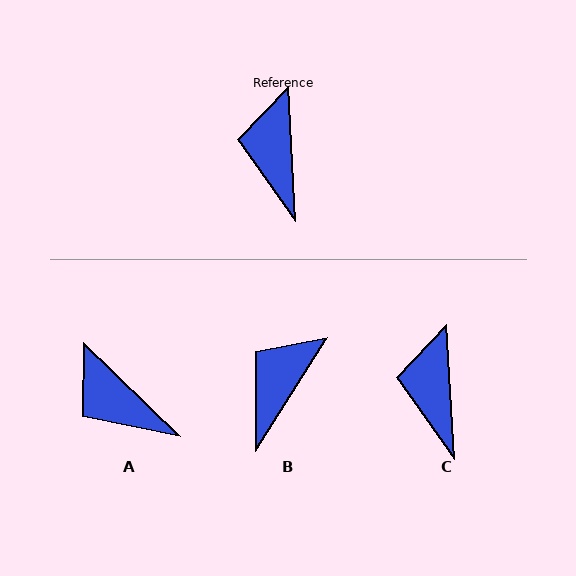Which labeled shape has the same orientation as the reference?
C.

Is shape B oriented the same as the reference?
No, it is off by about 36 degrees.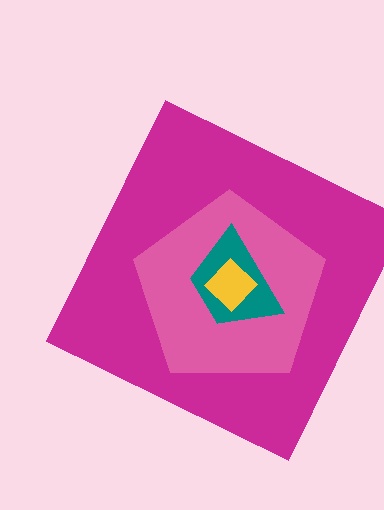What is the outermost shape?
The magenta square.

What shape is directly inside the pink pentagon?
The teal trapezoid.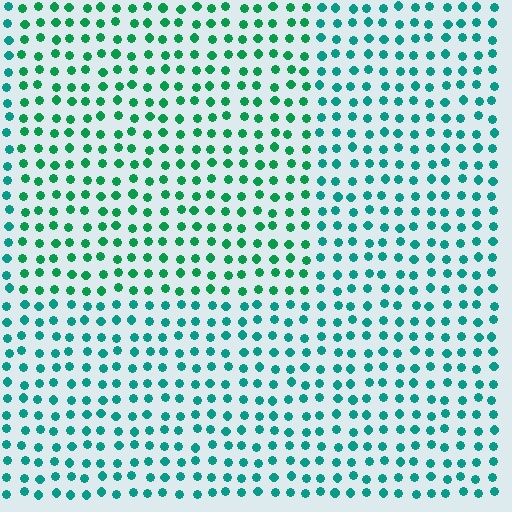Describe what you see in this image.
The image is filled with small teal elements in a uniform arrangement. A rectangle-shaped region is visible where the elements are tinted to a slightly different hue, forming a subtle color boundary.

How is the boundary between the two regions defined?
The boundary is defined purely by a slight shift in hue (about 26 degrees). Spacing, size, and orientation are identical on both sides.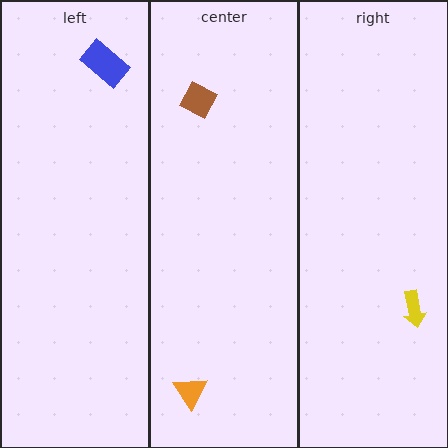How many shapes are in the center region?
2.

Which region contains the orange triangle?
The center region.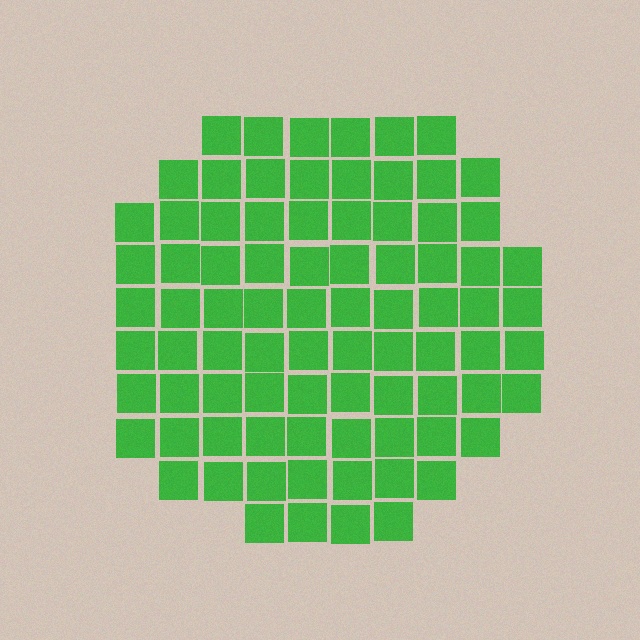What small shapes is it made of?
It is made of small squares.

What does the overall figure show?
The overall figure shows a circle.